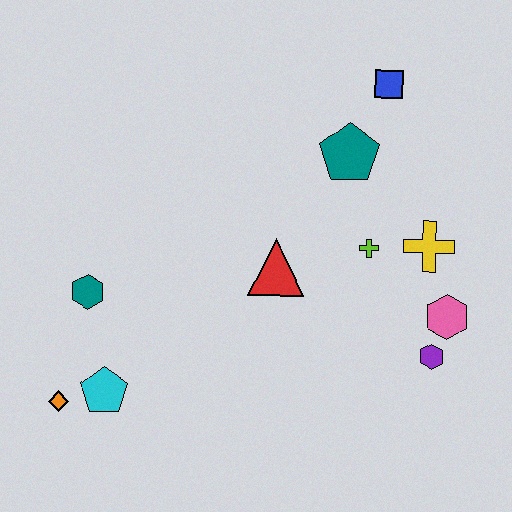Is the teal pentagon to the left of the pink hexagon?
Yes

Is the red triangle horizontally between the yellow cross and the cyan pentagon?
Yes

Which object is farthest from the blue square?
The orange diamond is farthest from the blue square.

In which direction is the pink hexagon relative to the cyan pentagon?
The pink hexagon is to the right of the cyan pentagon.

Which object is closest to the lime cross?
The yellow cross is closest to the lime cross.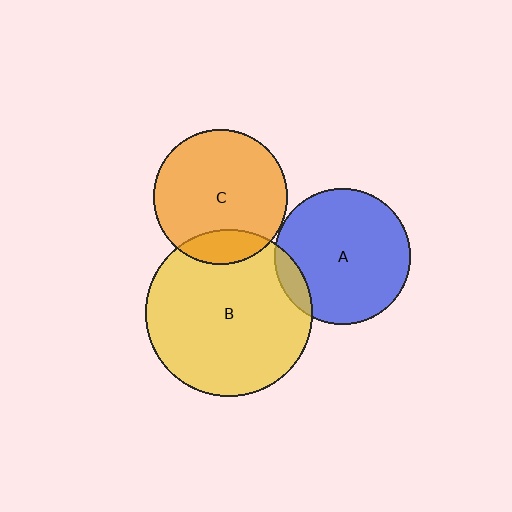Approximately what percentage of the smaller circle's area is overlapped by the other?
Approximately 10%.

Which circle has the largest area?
Circle B (yellow).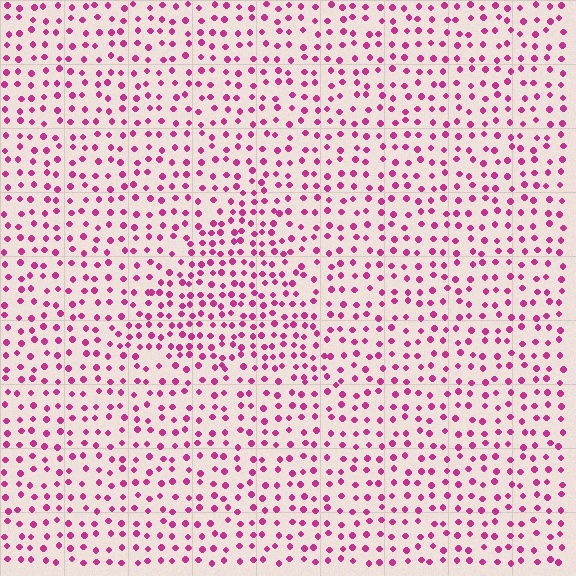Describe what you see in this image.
The image contains small magenta elements arranged at two different densities. A triangle-shaped region is visible where the elements are more densely packed than the surrounding area.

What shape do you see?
I see a triangle.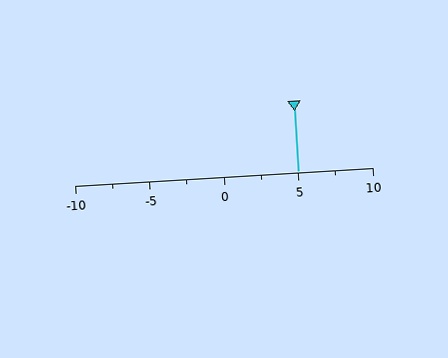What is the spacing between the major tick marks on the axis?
The major ticks are spaced 5 apart.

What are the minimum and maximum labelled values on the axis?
The axis runs from -10 to 10.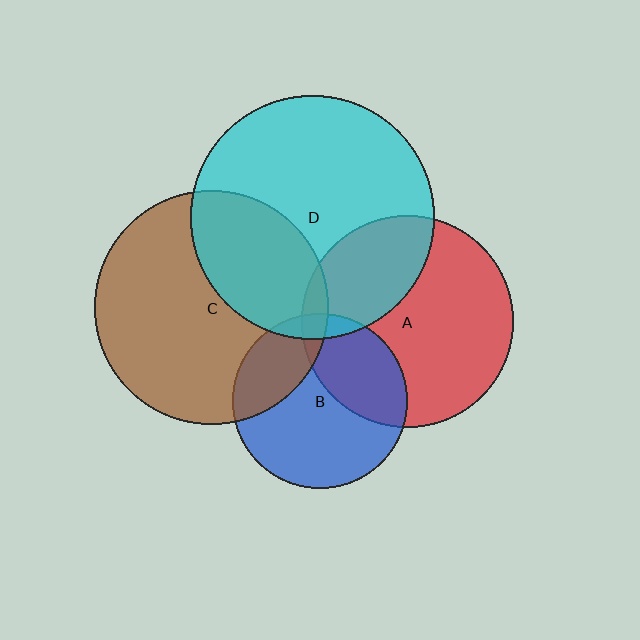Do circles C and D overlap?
Yes.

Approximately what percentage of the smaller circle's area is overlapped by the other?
Approximately 35%.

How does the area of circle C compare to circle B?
Approximately 1.8 times.